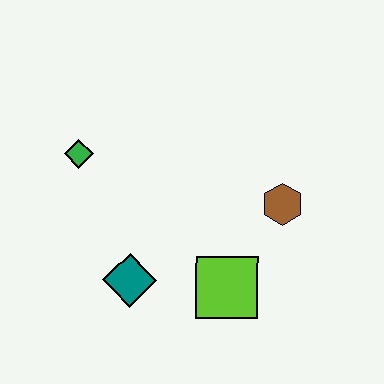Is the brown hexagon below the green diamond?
Yes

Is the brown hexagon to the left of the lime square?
No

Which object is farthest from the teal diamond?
The brown hexagon is farthest from the teal diamond.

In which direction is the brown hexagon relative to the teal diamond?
The brown hexagon is to the right of the teal diamond.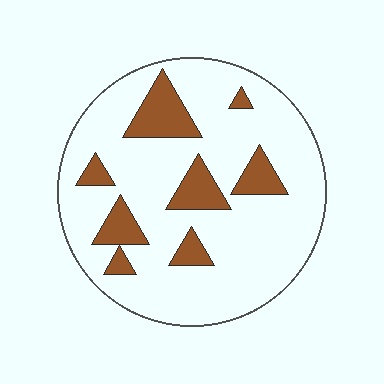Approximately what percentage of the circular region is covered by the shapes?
Approximately 20%.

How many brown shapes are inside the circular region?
8.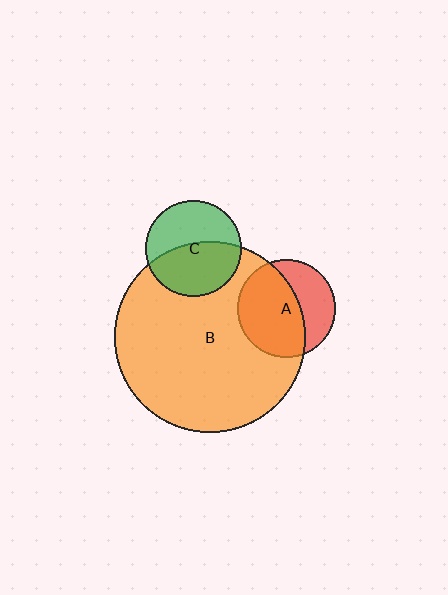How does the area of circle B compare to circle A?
Approximately 3.8 times.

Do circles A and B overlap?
Yes.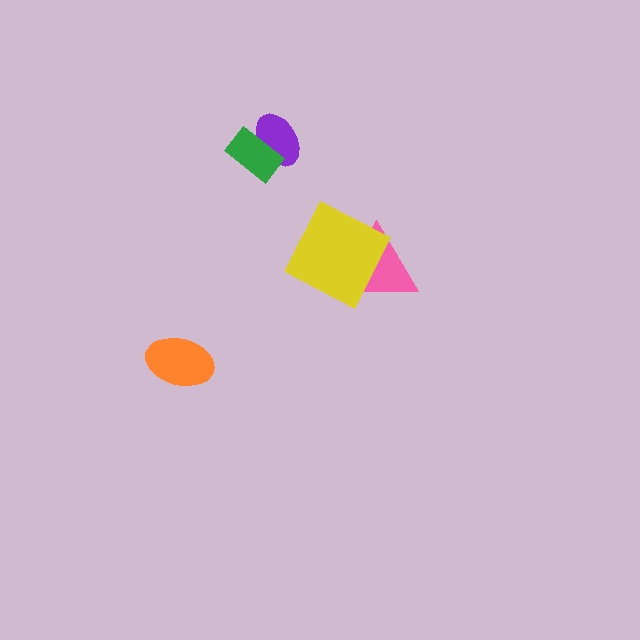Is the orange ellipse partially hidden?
No, no other shape covers it.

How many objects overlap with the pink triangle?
1 object overlaps with the pink triangle.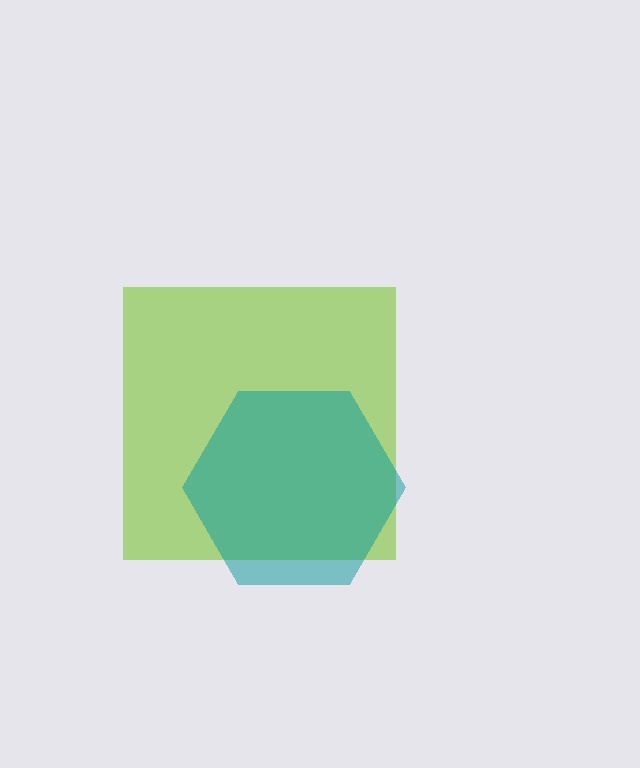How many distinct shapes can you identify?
There are 2 distinct shapes: a lime square, a teal hexagon.